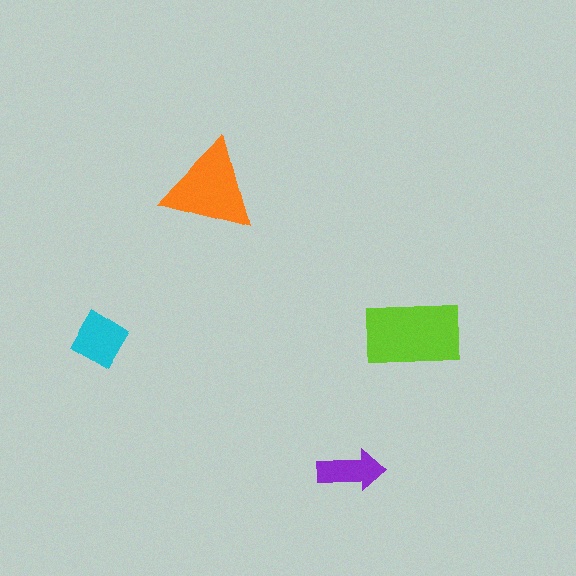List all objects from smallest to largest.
The purple arrow, the cyan diamond, the orange triangle, the lime rectangle.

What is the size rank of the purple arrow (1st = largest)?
4th.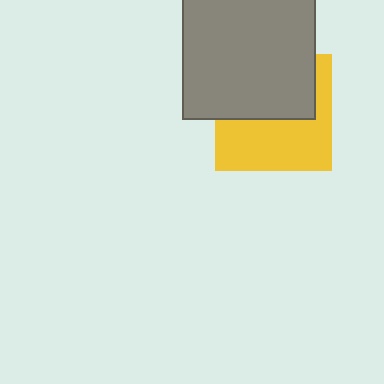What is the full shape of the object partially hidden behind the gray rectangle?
The partially hidden object is a yellow square.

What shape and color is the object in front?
The object in front is a gray rectangle.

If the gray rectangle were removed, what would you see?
You would see the complete yellow square.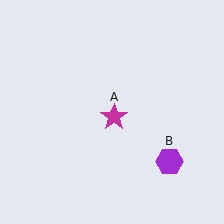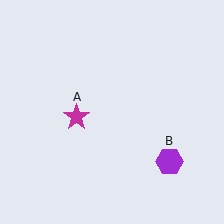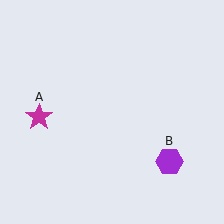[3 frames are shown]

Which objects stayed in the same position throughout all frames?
Purple hexagon (object B) remained stationary.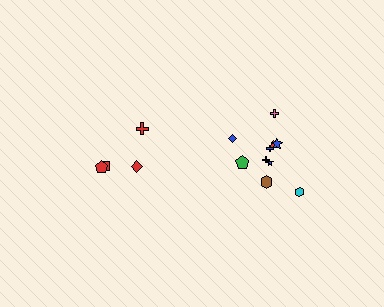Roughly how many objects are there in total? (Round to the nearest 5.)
Roughly 15 objects in total.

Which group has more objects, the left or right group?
The right group.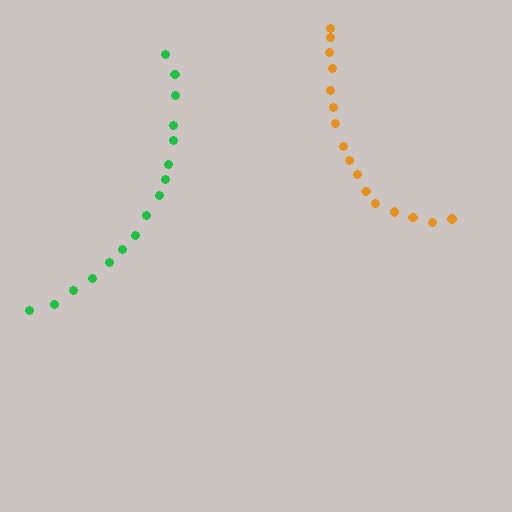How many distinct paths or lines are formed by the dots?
There are 2 distinct paths.